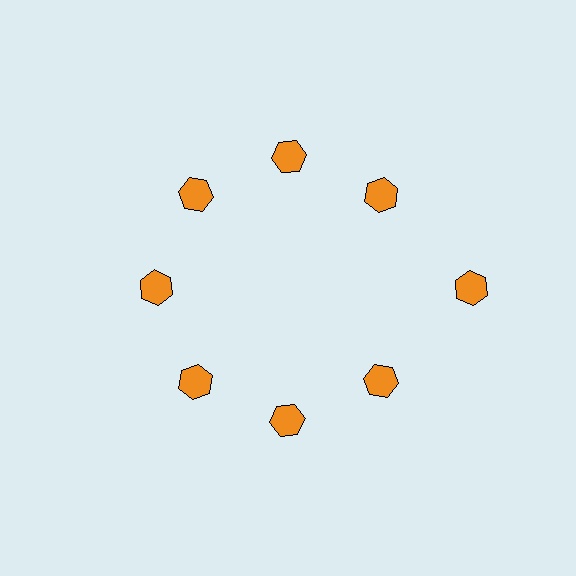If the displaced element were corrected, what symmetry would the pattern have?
It would have 8-fold rotational symmetry — the pattern would map onto itself every 45 degrees.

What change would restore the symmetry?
The symmetry would be restored by moving it inward, back onto the ring so that all 8 hexagons sit at equal angles and equal distance from the center.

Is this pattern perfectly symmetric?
No. The 8 orange hexagons are arranged in a ring, but one element near the 3 o'clock position is pushed outward from the center, breaking the 8-fold rotational symmetry.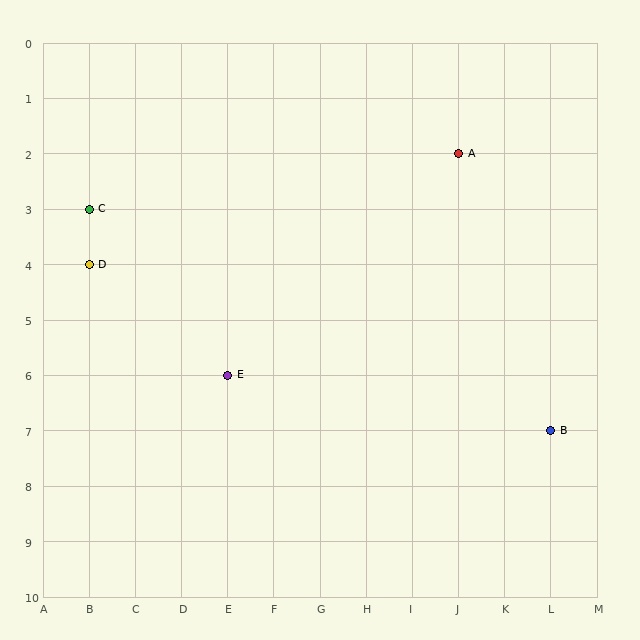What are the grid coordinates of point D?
Point D is at grid coordinates (B, 4).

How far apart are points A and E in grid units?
Points A and E are 5 columns and 4 rows apart (about 6.4 grid units diagonally).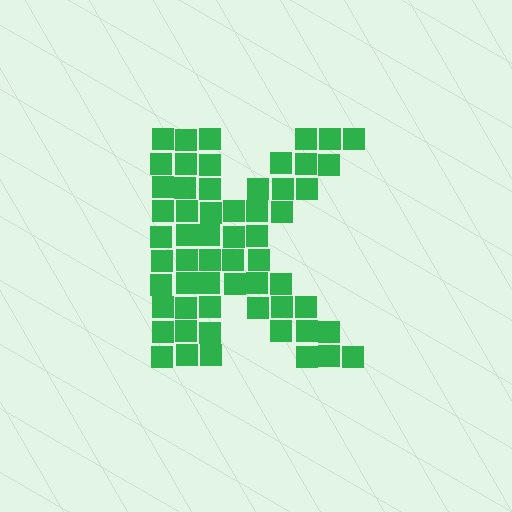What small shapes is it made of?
It is made of small squares.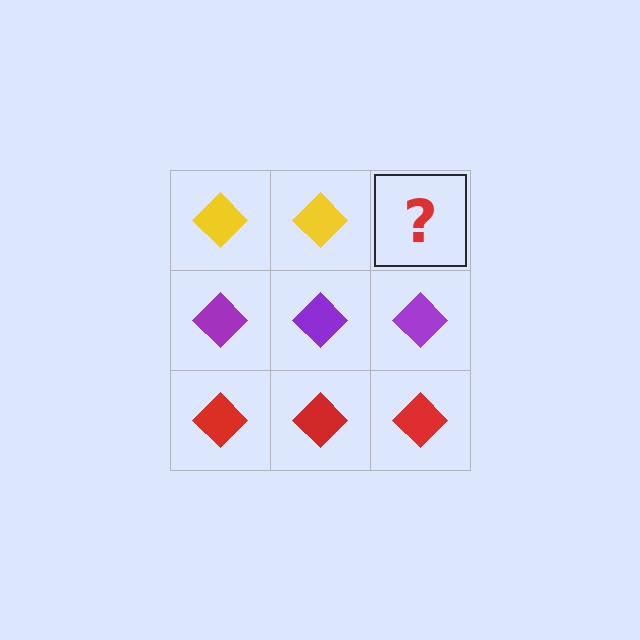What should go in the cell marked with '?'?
The missing cell should contain a yellow diamond.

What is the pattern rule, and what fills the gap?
The rule is that each row has a consistent color. The gap should be filled with a yellow diamond.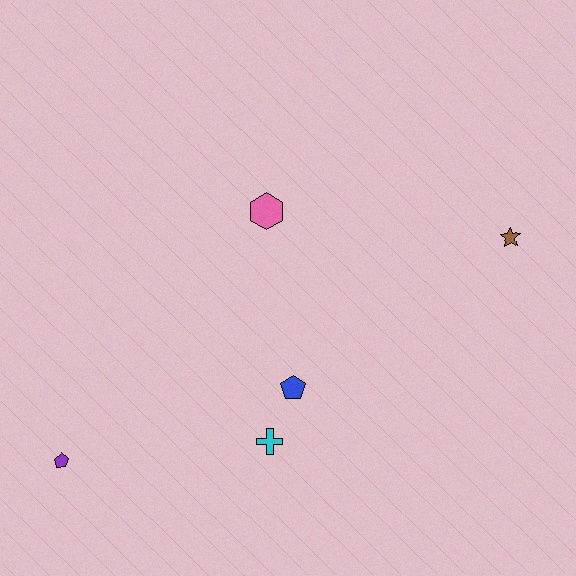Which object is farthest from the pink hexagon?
The purple pentagon is farthest from the pink hexagon.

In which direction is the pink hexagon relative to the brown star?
The pink hexagon is to the left of the brown star.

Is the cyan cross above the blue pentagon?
No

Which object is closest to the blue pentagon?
The cyan cross is closest to the blue pentagon.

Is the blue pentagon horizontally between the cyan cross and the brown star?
Yes